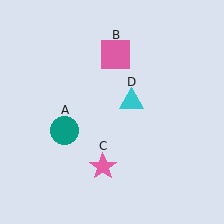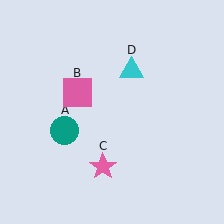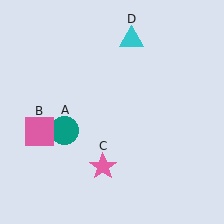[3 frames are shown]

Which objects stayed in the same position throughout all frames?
Teal circle (object A) and pink star (object C) remained stationary.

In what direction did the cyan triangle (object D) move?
The cyan triangle (object D) moved up.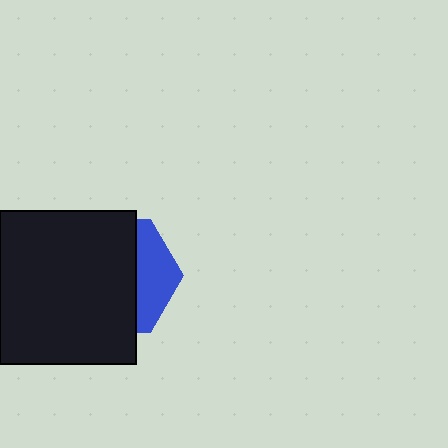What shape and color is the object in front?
The object in front is a black rectangle.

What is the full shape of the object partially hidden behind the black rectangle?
The partially hidden object is a blue hexagon.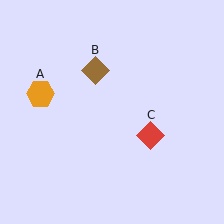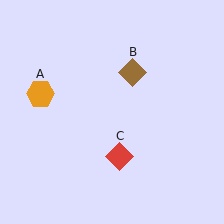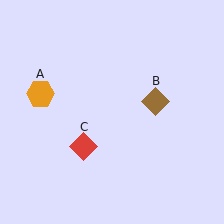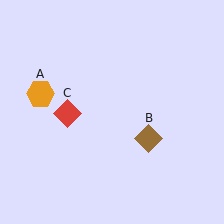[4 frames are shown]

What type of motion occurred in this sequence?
The brown diamond (object B), red diamond (object C) rotated clockwise around the center of the scene.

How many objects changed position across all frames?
2 objects changed position: brown diamond (object B), red diamond (object C).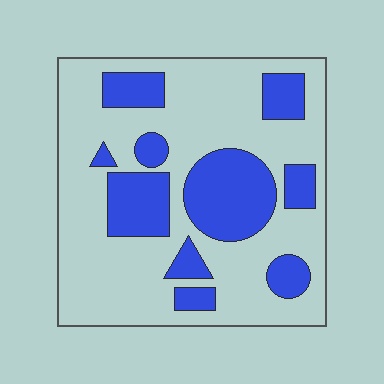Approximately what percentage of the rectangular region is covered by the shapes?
Approximately 30%.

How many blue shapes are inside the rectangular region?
10.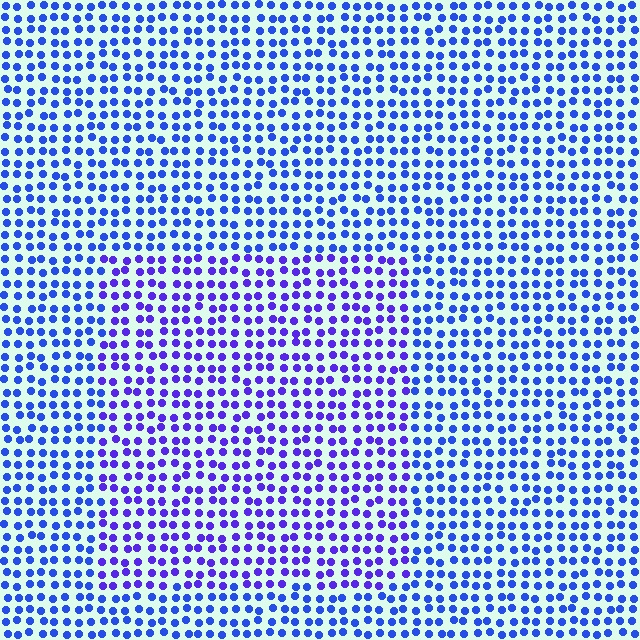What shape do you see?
I see a rectangle.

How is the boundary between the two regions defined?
The boundary is defined purely by a slight shift in hue (about 28 degrees). Spacing, size, and orientation are identical on both sides.